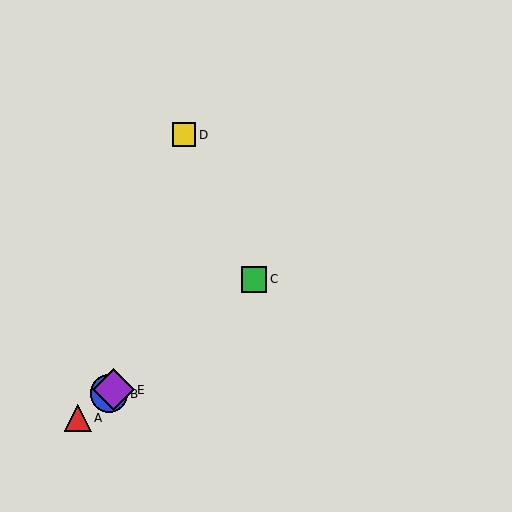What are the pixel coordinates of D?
Object D is at (184, 135).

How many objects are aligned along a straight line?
4 objects (A, B, C, E) are aligned along a straight line.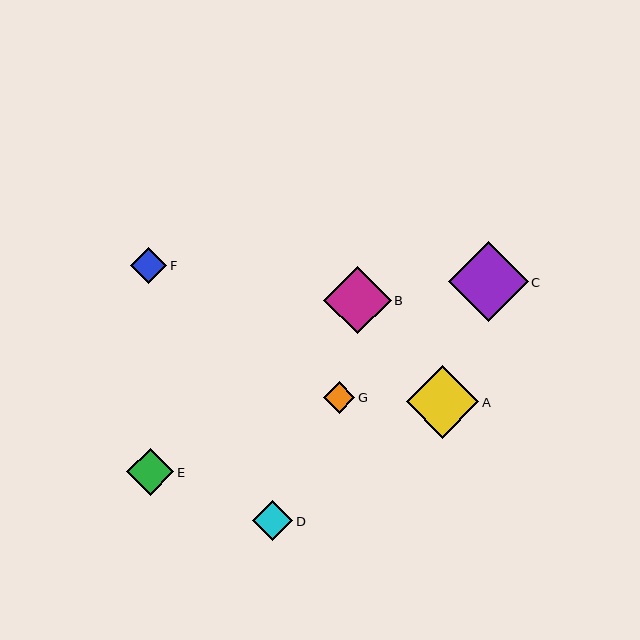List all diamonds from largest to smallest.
From largest to smallest: C, A, B, E, D, F, G.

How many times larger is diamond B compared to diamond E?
Diamond B is approximately 1.4 times the size of diamond E.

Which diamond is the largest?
Diamond C is the largest with a size of approximately 80 pixels.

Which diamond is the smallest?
Diamond G is the smallest with a size of approximately 31 pixels.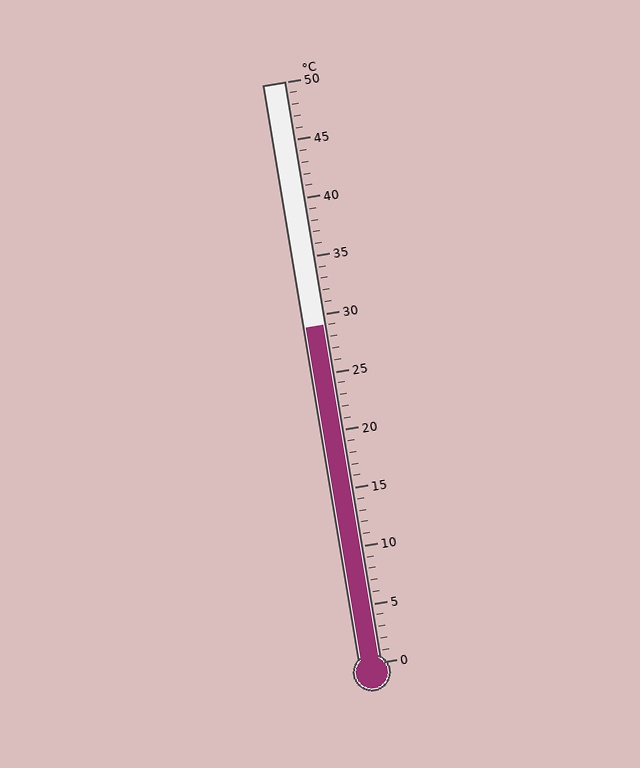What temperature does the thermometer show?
The thermometer shows approximately 29°C.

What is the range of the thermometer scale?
The thermometer scale ranges from 0°C to 50°C.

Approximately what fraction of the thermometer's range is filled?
The thermometer is filled to approximately 60% of its range.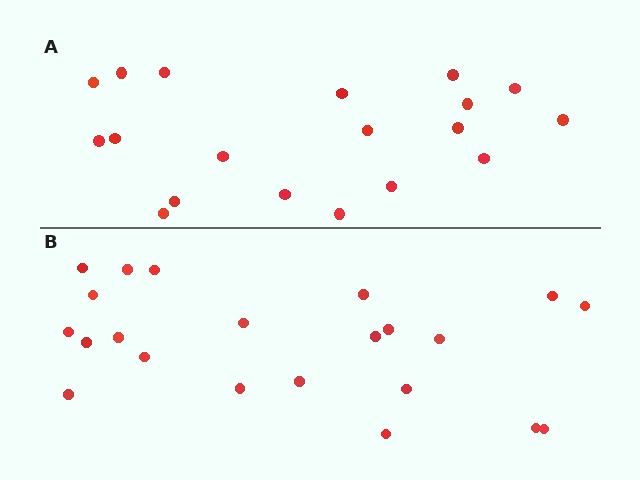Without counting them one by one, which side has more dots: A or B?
Region B (the bottom region) has more dots.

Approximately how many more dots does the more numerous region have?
Region B has just a few more — roughly 2 or 3 more dots than region A.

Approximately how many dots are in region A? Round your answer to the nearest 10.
About 20 dots. (The exact count is 19, which rounds to 20.)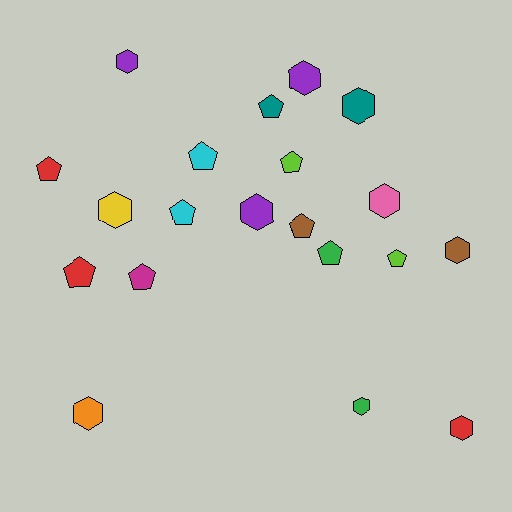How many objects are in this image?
There are 20 objects.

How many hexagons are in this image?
There are 10 hexagons.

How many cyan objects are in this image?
There are 2 cyan objects.